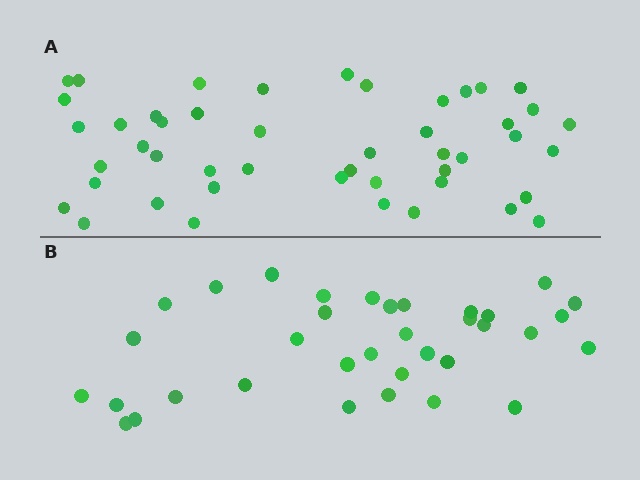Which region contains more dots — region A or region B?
Region A (the top region) has more dots.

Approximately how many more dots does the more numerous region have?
Region A has roughly 12 or so more dots than region B.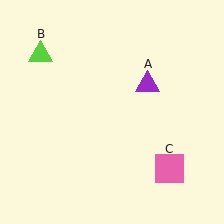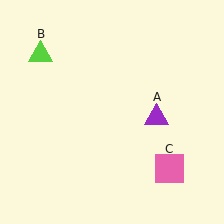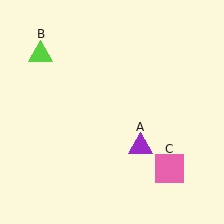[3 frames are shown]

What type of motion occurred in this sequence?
The purple triangle (object A) rotated clockwise around the center of the scene.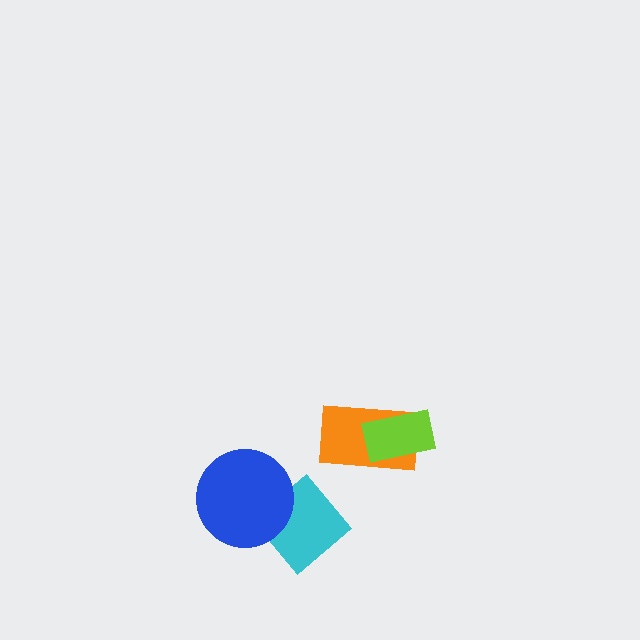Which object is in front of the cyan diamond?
The blue circle is in front of the cyan diamond.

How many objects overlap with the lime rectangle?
1 object overlaps with the lime rectangle.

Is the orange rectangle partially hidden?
Yes, it is partially covered by another shape.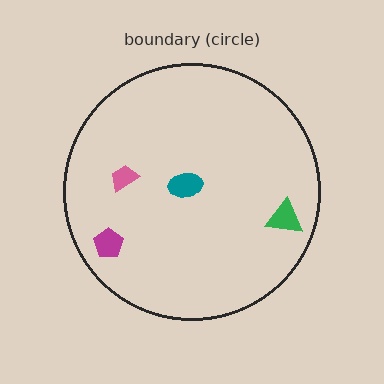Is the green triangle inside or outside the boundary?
Inside.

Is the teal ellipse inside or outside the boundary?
Inside.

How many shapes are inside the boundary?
4 inside, 0 outside.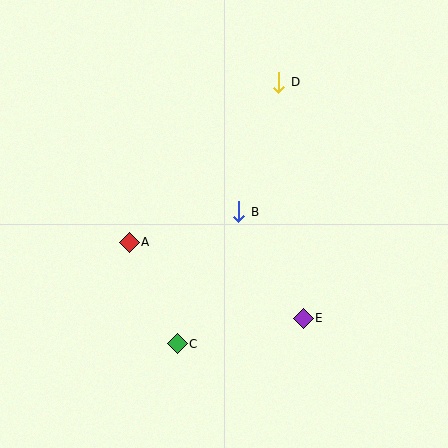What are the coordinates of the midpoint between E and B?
The midpoint between E and B is at (271, 265).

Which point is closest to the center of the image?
Point B at (239, 212) is closest to the center.